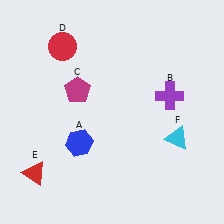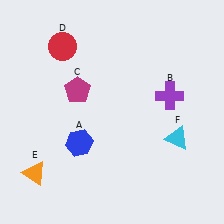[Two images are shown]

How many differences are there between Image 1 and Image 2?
There is 1 difference between the two images.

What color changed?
The triangle (E) changed from red in Image 1 to orange in Image 2.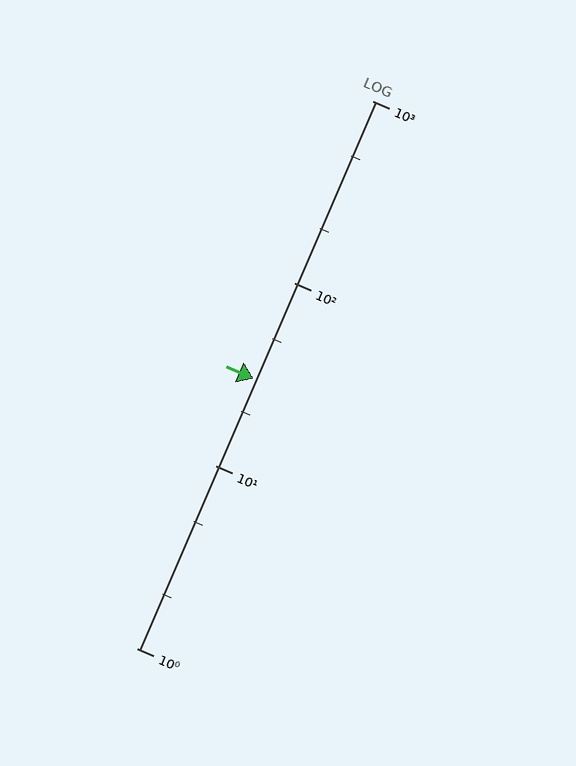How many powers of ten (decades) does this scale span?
The scale spans 3 decades, from 1 to 1000.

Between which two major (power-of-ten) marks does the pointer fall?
The pointer is between 10 and 100.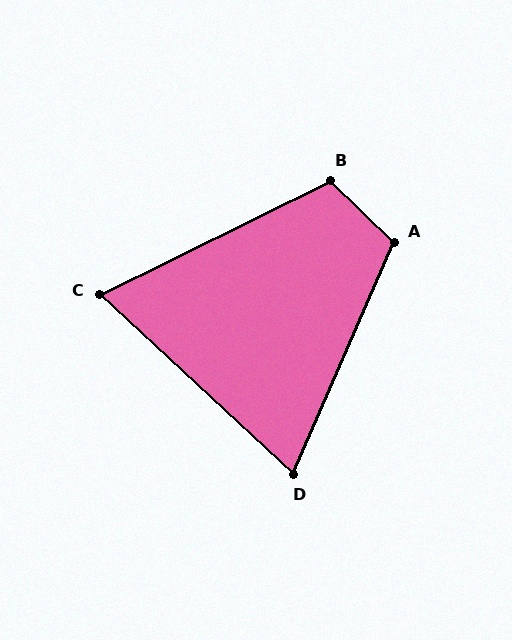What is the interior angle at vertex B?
Approximately 109 degrees (obtuse).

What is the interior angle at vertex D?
Approximately 71 degrees (acute).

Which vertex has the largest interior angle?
A, at approximately 111 degrees.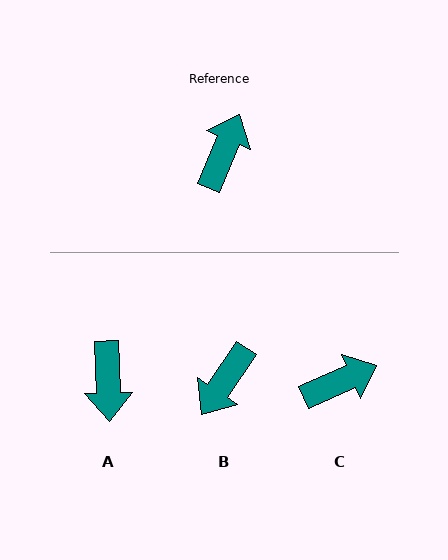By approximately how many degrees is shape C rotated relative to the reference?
Approximately 44 degrees clockwise.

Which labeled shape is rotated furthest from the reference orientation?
B, about 169 degrees away.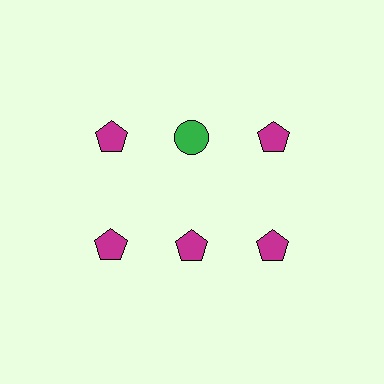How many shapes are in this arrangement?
There are 6 shapes arranged in a grid pattern.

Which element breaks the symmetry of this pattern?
The green circle in the top row, second from left column breaks the symmetry. All other shapes are magenta pentagons.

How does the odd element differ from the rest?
It differs in both color (green instead of magenta) and shape (circle instead of pentagon).